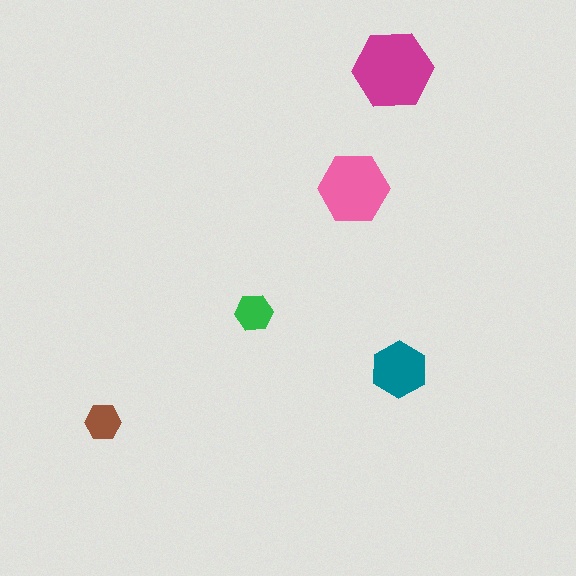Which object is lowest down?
The brown hexagon is bottommost.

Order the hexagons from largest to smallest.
the magenta one, the pink one, the teal one, the green one, the brown one.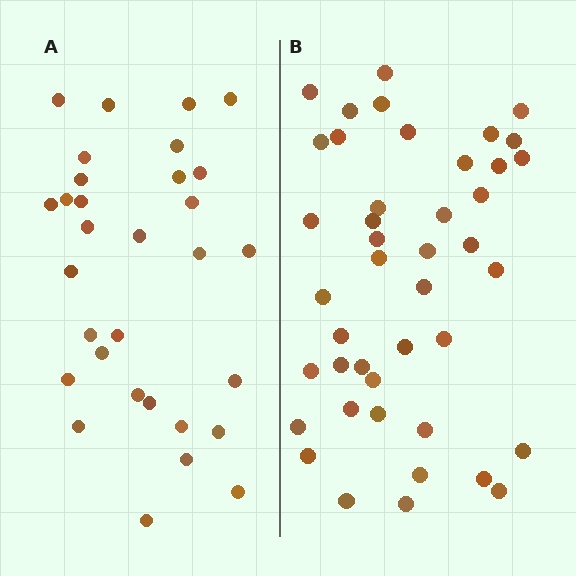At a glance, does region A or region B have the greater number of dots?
Region B (the right region) has more dots.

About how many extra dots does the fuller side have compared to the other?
Region B has roughly 12 or so more dots than region A.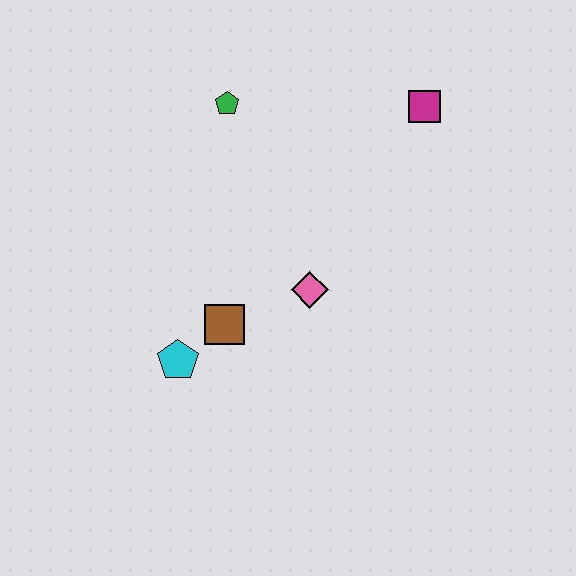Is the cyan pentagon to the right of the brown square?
No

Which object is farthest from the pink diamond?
The magenta square is farthest from the pink diamond.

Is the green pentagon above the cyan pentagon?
Yes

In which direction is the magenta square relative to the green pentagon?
The magenta square is to the right of the green pentagon.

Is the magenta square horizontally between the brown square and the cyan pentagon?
No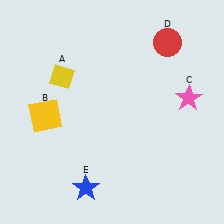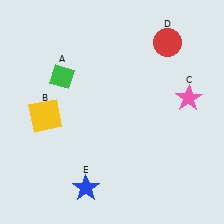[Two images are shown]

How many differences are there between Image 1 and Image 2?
There is 1 difference between the two images.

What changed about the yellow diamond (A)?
In Image 1, A is yellow. In Image 2, it changed to green.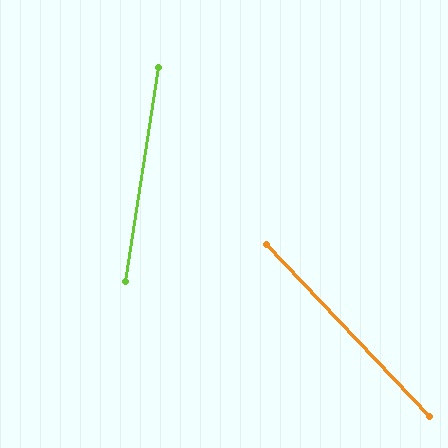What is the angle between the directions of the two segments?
Approximately 52 degrees.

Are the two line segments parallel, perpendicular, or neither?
Neither parallel nor perpendicular — they differ by about 52°.